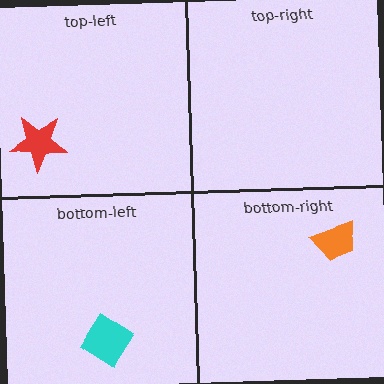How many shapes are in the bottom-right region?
1.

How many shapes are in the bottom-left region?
1.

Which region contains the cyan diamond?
The bottom-left region.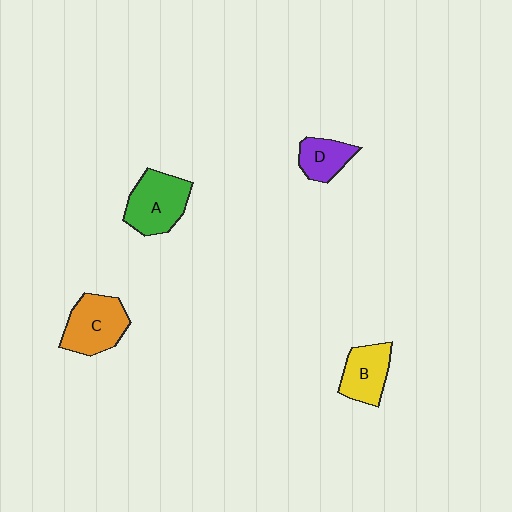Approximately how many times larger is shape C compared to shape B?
Approximately 1.3 times.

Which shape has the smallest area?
Shape D (purple).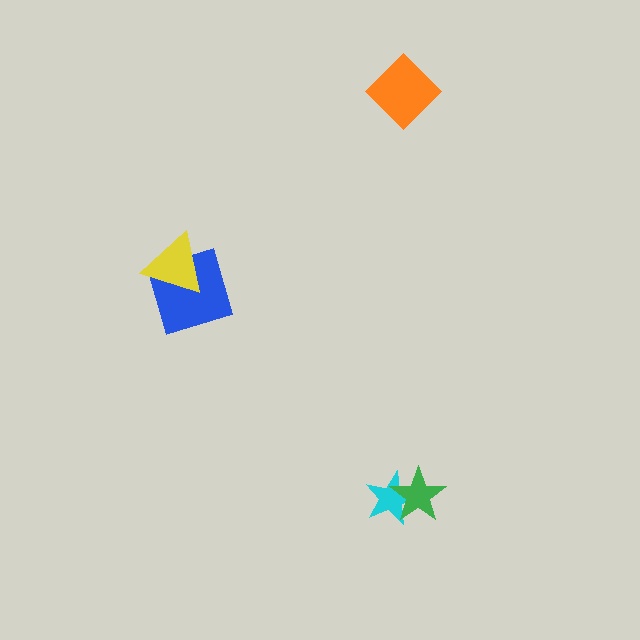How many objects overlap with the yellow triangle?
1 object overlaps with the yellow triangle.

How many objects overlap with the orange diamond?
0 objects overlap with the orange diamond.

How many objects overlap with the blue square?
1 object overlaps with the blue square.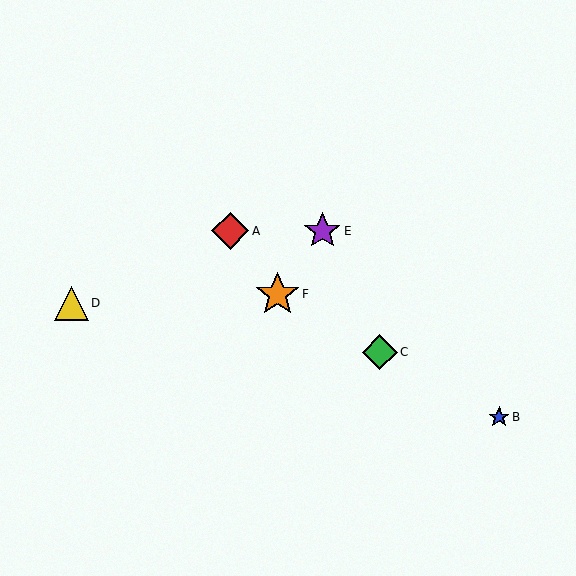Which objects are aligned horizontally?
Objects A, E are aligned horizontally.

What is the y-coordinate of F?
Object F is at y≈294.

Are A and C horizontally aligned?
No, A is at y≈231 and C is at y≈352.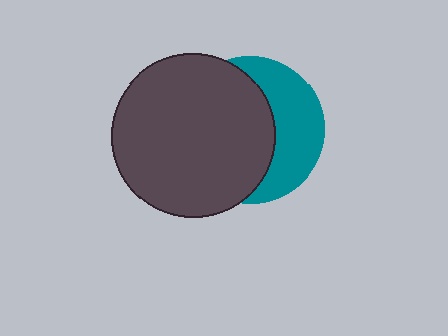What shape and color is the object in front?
The object in front is a dark gray circle.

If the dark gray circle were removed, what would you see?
You would see the complete teal circle.